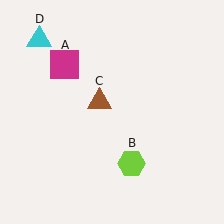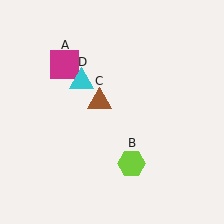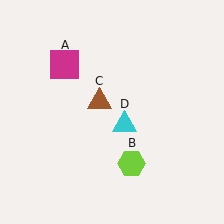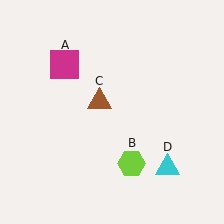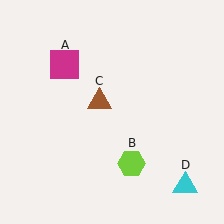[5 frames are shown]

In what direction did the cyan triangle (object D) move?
The cyan triangle (object D) moved down and to the right.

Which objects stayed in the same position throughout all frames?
Magenta square (object A) and lime hexagon (object B) and brown triangle (object C) remained stationary.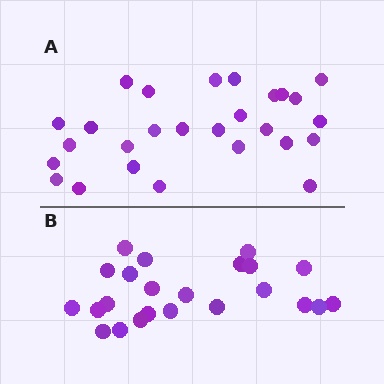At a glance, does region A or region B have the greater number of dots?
Region A (the top region) has more dots.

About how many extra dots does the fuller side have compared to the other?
Region A has about 4 more dots than region B.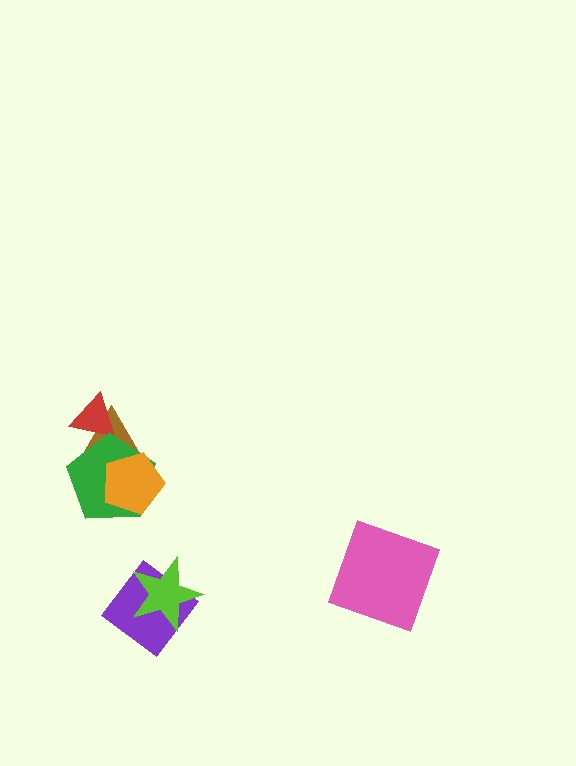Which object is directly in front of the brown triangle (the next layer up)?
The red triangle is directly in front of the brown triangle.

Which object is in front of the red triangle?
The green pentagon is in front of the red triangle.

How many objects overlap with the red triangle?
2 objects overlap with the red triangle.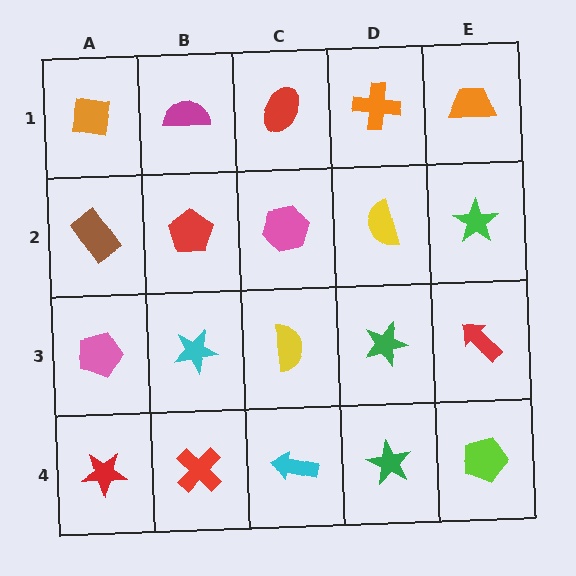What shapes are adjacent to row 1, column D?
A yellow semicircle (row 2, column D), a red ellipse (row 1, column C), an orange trapezoid (row 1, column E).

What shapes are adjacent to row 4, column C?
A yellow semicircle (row 3, column C), a red cross (row 4, column B), a green star (row 4, column D).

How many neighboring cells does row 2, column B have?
4.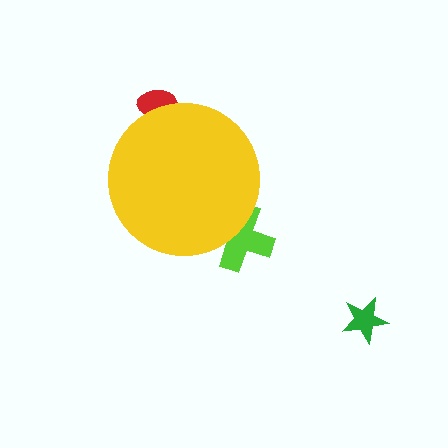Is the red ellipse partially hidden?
Yes, the red ellipse is partially hidden behind the yellow circle.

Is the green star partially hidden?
No, the green star is fully visible.